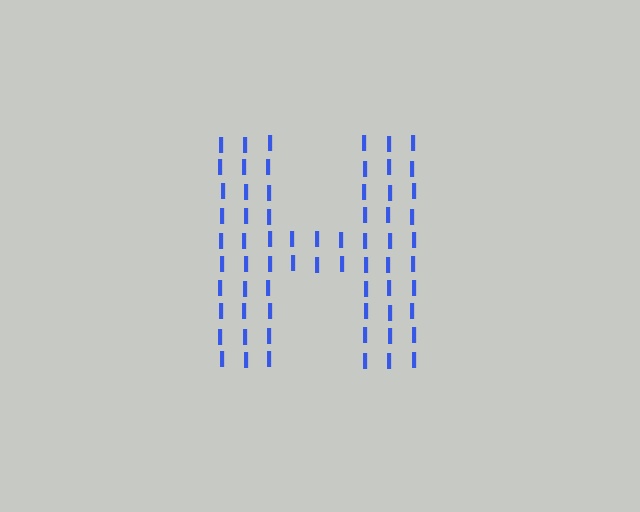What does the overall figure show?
The overall figure shows the letter H.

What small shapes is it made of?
It is made of small letter I's.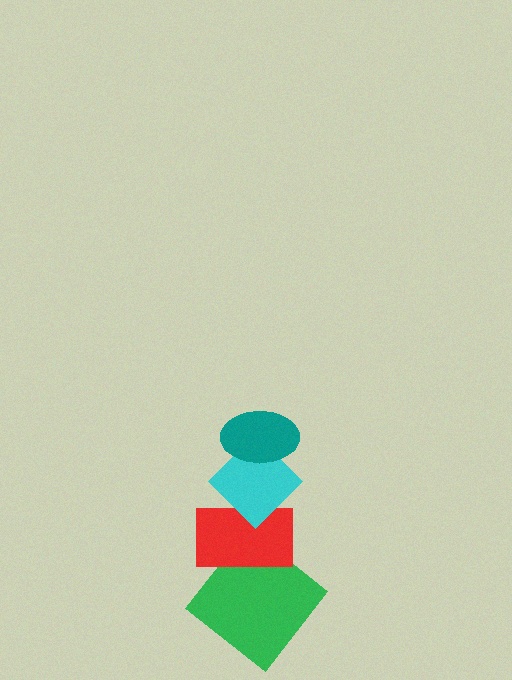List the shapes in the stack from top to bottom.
From top to bottom: the teal ellipse, the cyan diamond, the red rectangle, the green diamond.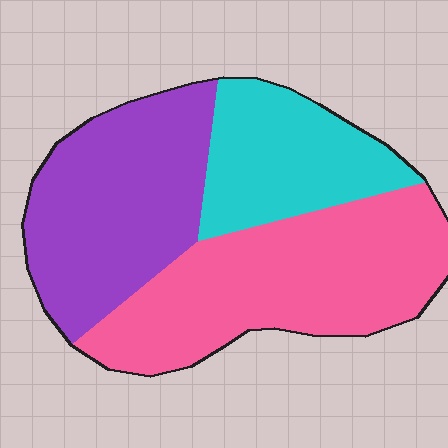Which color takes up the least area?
Cyan, at roughly 25%.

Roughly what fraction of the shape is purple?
Purple takes up between a third and a half of the shape.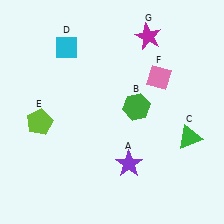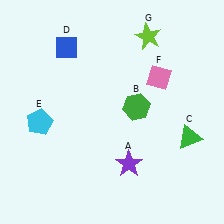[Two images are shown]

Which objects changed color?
D changed from cyan to blue. E changed from lime to cyan. G changed from magenta to lime.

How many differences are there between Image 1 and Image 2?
There are 3 differences between the two images.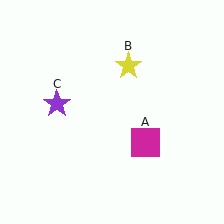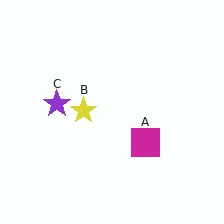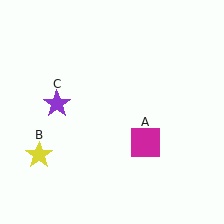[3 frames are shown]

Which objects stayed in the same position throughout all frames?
Magenta square (object A) and purple star (object C) remained stationary.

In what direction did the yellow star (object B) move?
The yellow star (object B) moved down and to the left.